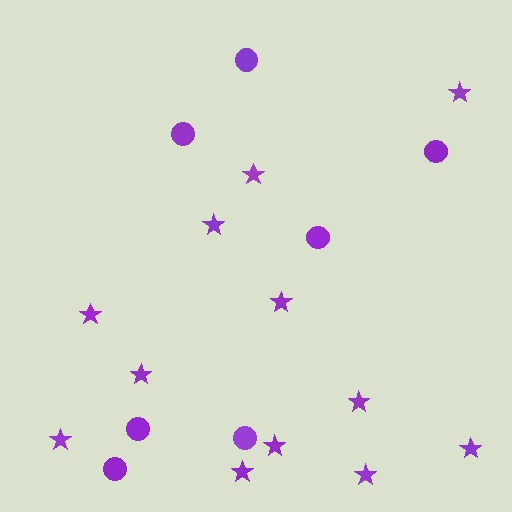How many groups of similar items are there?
There are 2 groups: one group of stars (12) and one group of circles (7).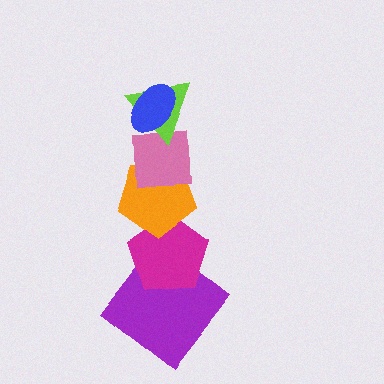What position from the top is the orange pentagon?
The orange pentagon is 4th from the top.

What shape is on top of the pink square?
The lime triangle is on top of the pink square.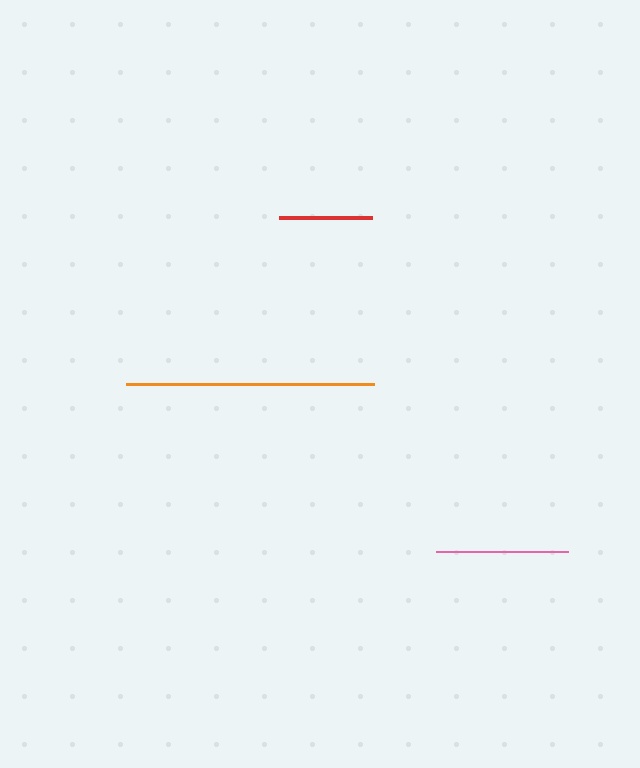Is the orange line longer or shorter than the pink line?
The orange line is longer than the pink line.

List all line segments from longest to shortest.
From longest to shortest: orange, pink, red.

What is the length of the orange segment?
The orange segment is approximately 248 pixels long.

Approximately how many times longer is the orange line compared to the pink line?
The orange line is approximately 1.9 times the length of the pink line.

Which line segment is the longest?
The orange line is the longest at approximately 248 pixels.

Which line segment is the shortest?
The red line is the shortest at approximately 93 pixels.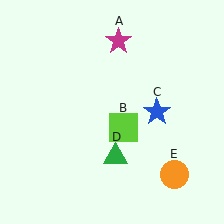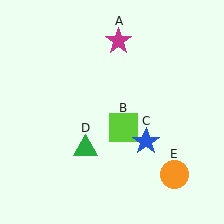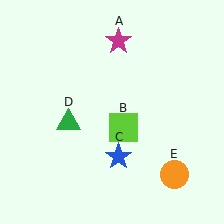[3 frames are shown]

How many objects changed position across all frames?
2 objects changed position: blue star (object C), green triangle (object D).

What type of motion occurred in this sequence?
The blue star (object C), green triangle (object D) rotated clockwise around the center of the scene.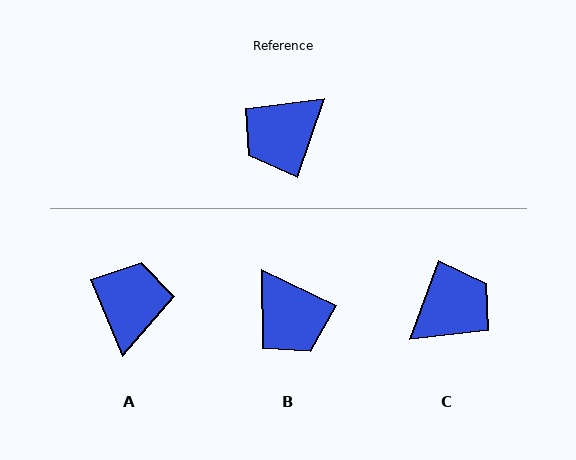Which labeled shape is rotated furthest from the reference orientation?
C, about 179 degrees away.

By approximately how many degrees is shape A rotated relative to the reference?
Approximately 138 degrees clockwise.